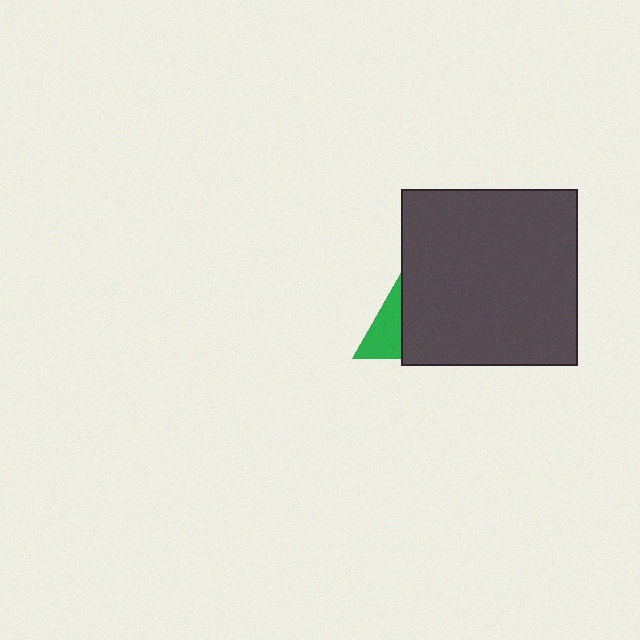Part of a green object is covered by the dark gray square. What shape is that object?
It is a triangle.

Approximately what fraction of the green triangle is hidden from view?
Roughly 68% of the green triangle is hidden behind the dark gray square.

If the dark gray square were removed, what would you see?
You would see the complete green triangle.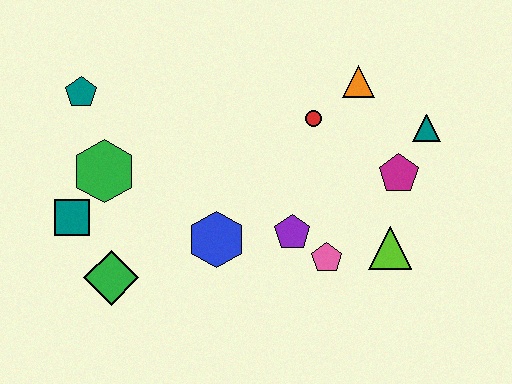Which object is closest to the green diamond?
The teal square is closest to the green diamond.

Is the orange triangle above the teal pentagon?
Yes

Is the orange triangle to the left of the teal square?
No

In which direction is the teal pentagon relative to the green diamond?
The teal pentagon is above the green diamond.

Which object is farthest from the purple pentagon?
The teal pentagon is farthest from the purple pentagon.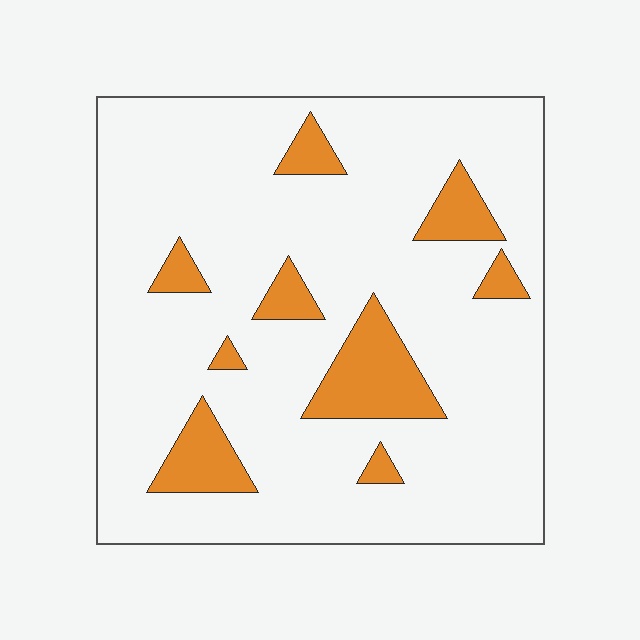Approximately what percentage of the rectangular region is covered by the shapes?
Approximately 15%.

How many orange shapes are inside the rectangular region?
9.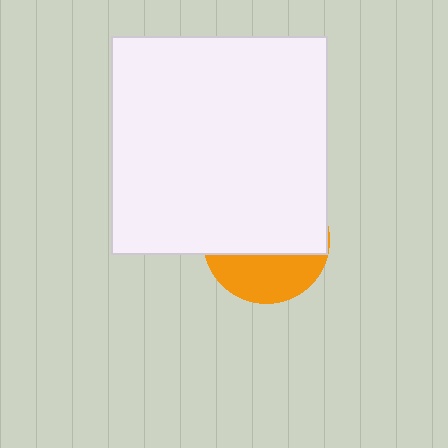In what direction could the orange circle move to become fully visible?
The orange circle could move down. That would shift it out from behind the white rectangle entirely.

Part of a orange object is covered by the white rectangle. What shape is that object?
It is a circle.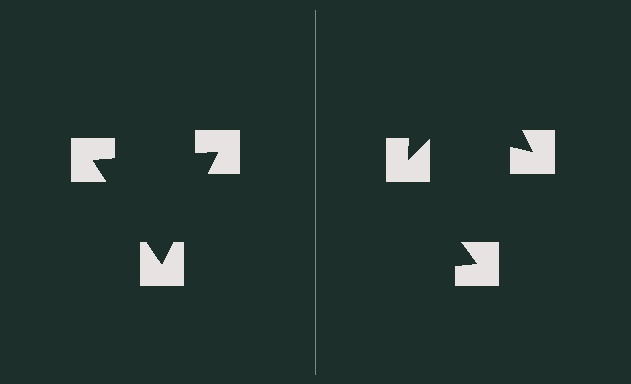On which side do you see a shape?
An illusory triangle appears on the left side. On the right side the wedge cuts are rotated, so no coherent shape forms.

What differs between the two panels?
The notched squares are positioned identically on both sides; only the wedge orientations differ. On the left they align to a triangle; on the right they are misaligned.